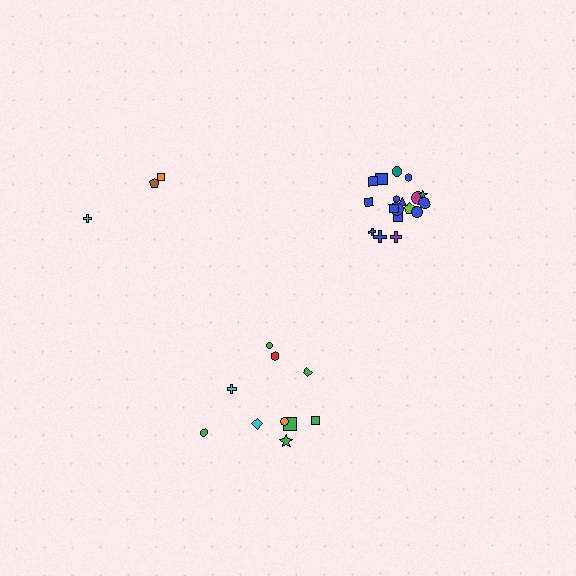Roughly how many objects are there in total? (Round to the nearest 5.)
Roughly 30 objects in total.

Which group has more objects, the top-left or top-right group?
The top-right group.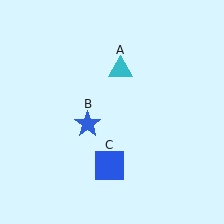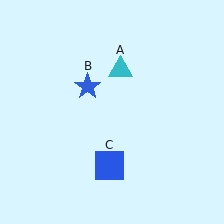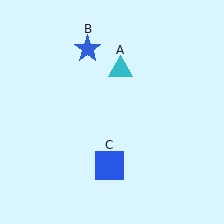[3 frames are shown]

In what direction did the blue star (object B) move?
The blue star (object B) moved up.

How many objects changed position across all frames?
1 object changed position: blue star (object B).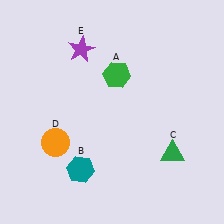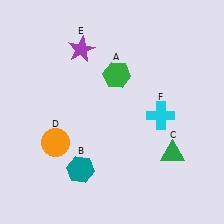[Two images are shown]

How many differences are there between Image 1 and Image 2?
There is 1 difference between the two images.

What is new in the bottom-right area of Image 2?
A cyan cross (F) was added in the bottom-right area of Image 2.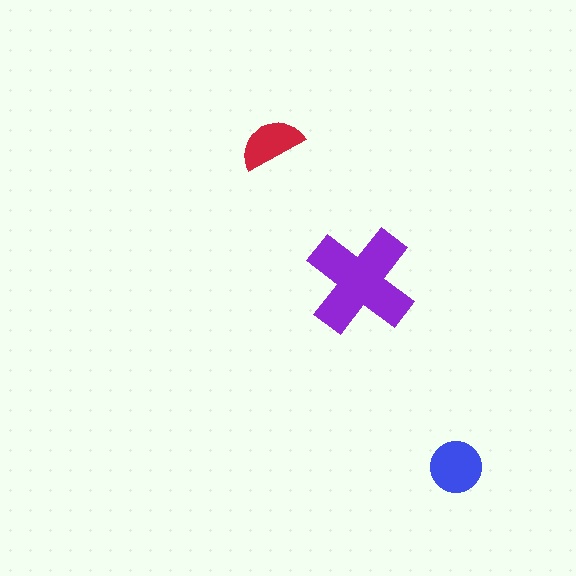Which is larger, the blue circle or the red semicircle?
The blue circle.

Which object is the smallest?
The red semicircle.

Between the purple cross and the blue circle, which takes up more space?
The purple cross.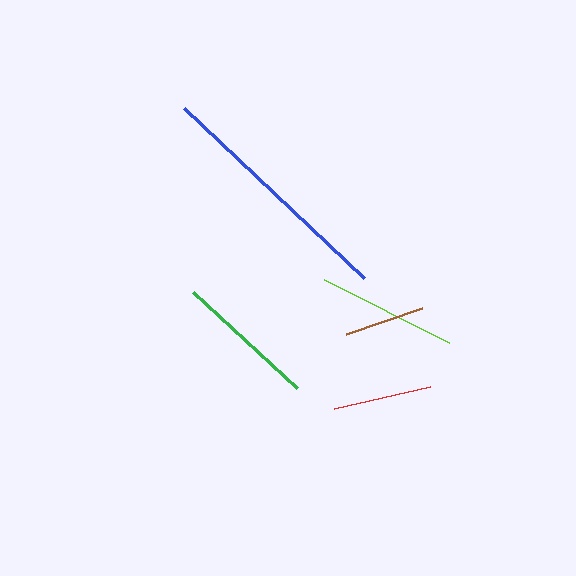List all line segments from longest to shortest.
From longest to shortest: blue, green, lime, red, brown.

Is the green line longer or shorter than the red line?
The green line is longer than the red line.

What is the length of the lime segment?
The lime segment is approximately 140 pixels long.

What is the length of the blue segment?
The blue segment is approximately 248 pixels long.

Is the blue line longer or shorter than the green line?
The blue line is longer than the green line.